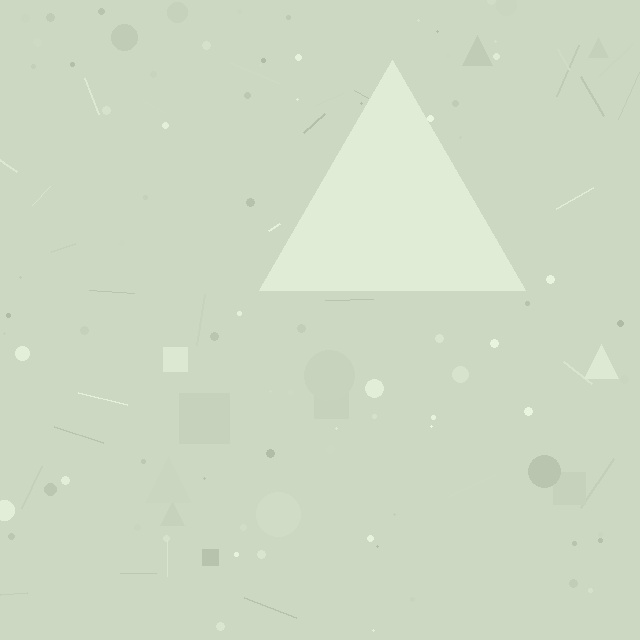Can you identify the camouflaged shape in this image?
The camouflaged shape is a triangle.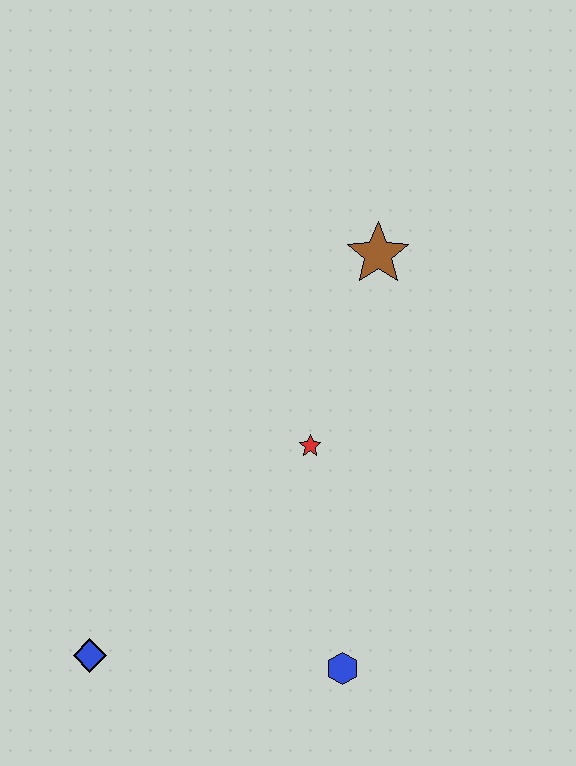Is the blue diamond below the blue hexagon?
No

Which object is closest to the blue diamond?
The blue hexagon is closest to the blue diamond.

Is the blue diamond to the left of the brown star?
Yes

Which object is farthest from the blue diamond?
The brown star is farthest from the blue diamond.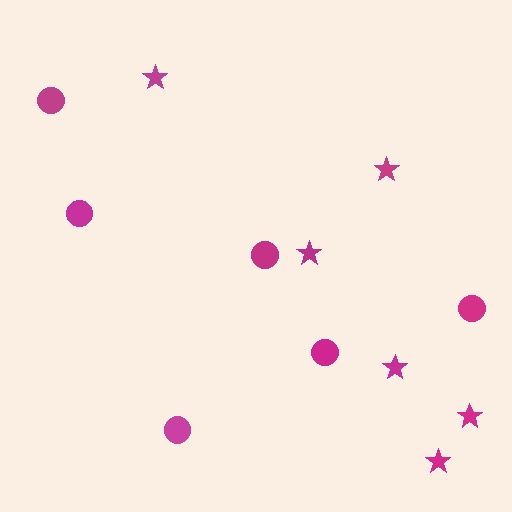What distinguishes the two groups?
There are 2 groups: one group of stars (6) and one group of circles (6).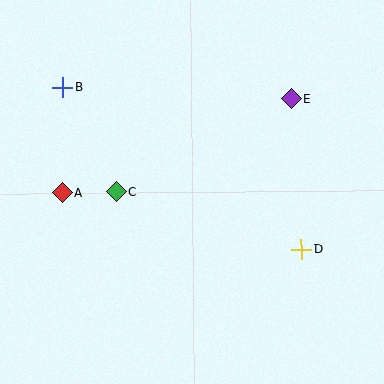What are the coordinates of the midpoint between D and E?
The midpoint between D and E is at (296, 174).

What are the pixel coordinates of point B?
Point B is at (63, 87).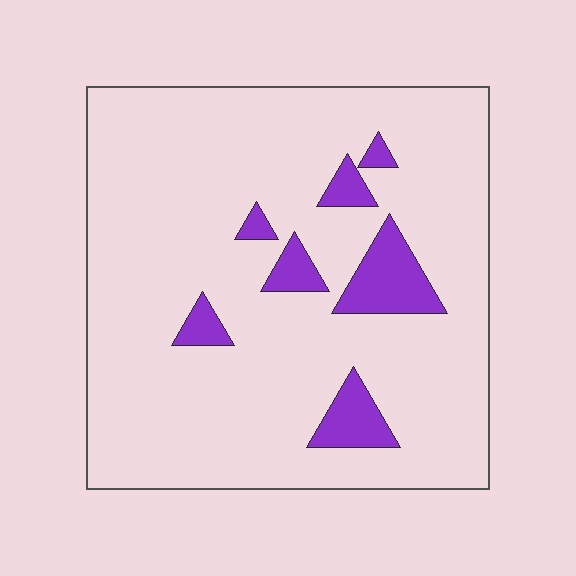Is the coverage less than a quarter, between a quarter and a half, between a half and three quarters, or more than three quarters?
Less than a quarter.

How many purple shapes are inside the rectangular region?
7.